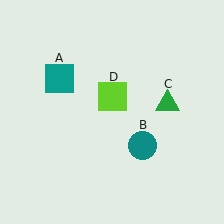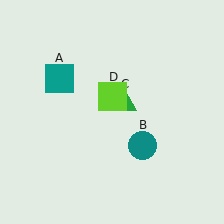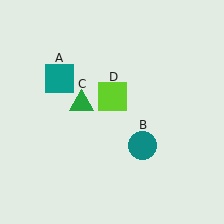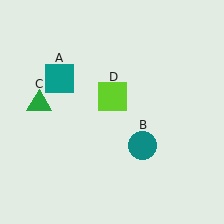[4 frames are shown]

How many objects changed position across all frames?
1 object changed position: green triangle (object C).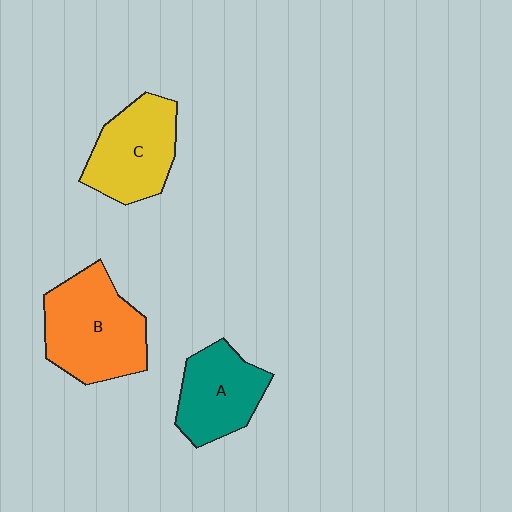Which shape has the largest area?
Shape B (orange).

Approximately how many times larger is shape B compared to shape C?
Approximately 1.2 times.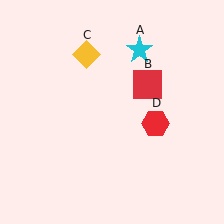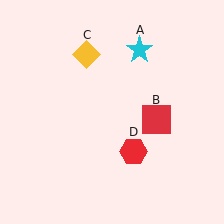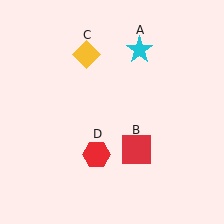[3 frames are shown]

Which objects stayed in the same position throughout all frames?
Cyan star (object A) and yellow diamond (object C) remained stationary.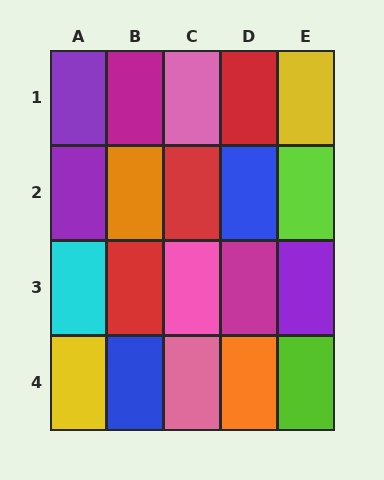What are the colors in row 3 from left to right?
Cyan, red, pink, magenta, purple.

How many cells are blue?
2 cells are blue.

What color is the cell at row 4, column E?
Lime.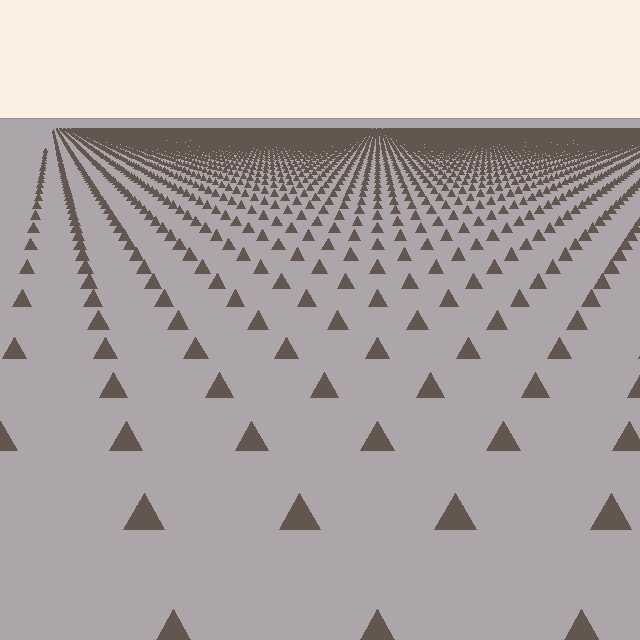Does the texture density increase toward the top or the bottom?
Density increases toward the top.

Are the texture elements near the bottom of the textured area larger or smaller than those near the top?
Larger. Near the bottom, elements are closer to the viewer and appear at a bigger on-screen size.